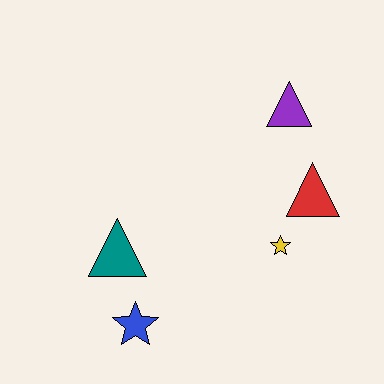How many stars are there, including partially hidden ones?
There are 2 stars.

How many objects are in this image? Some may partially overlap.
There are 5 objects.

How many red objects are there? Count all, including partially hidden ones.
There is 1 red object.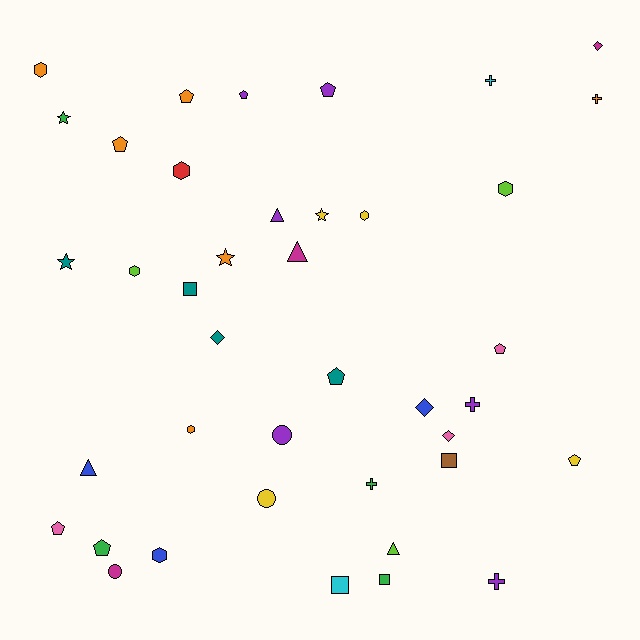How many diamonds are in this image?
There are 4 diamonds.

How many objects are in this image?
There are 40 objects.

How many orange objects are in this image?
There are 6 orange objects.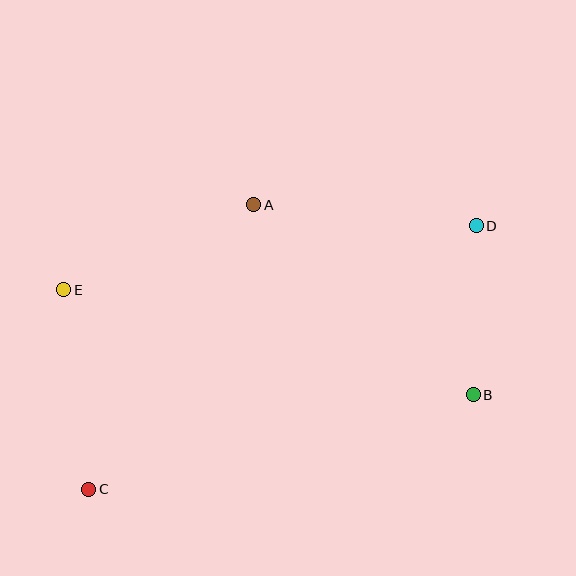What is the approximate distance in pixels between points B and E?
The distance between B and E is approximately 423 pixels.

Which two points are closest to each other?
Points B and D are closest to each other.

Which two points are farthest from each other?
Points C and D are farthest from each other.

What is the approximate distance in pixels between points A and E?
The distance between A and E is approximately 208 pixels.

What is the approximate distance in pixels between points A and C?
The distance between A and C is approximately 329 pixels.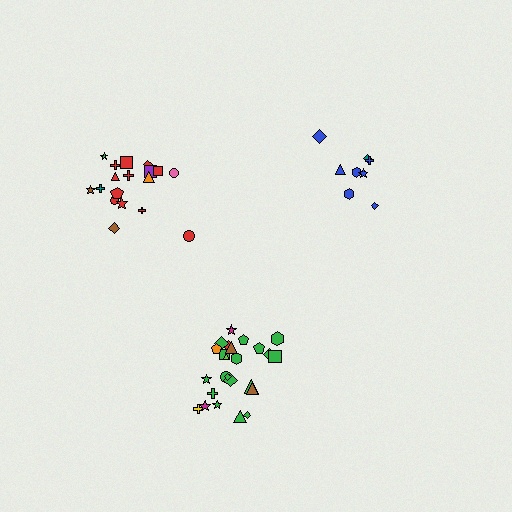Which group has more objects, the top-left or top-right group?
The top-left group.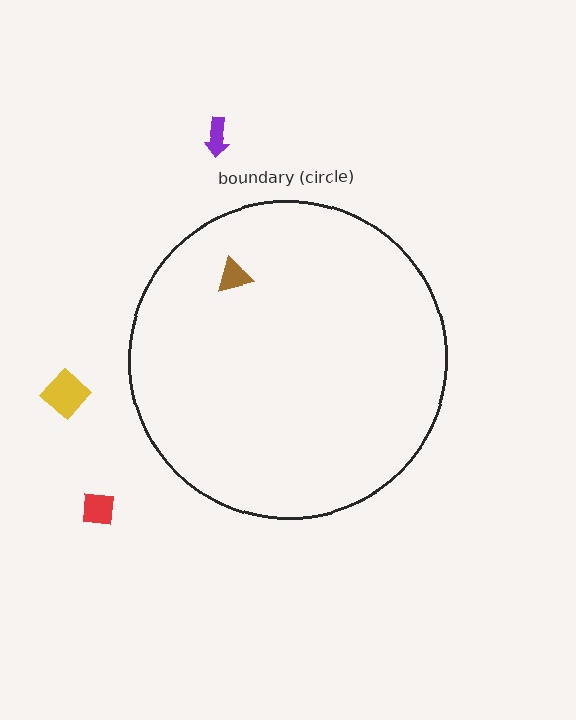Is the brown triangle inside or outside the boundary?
Inside.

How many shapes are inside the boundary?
1 inside, 3 outside.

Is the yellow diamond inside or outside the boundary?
Outside.